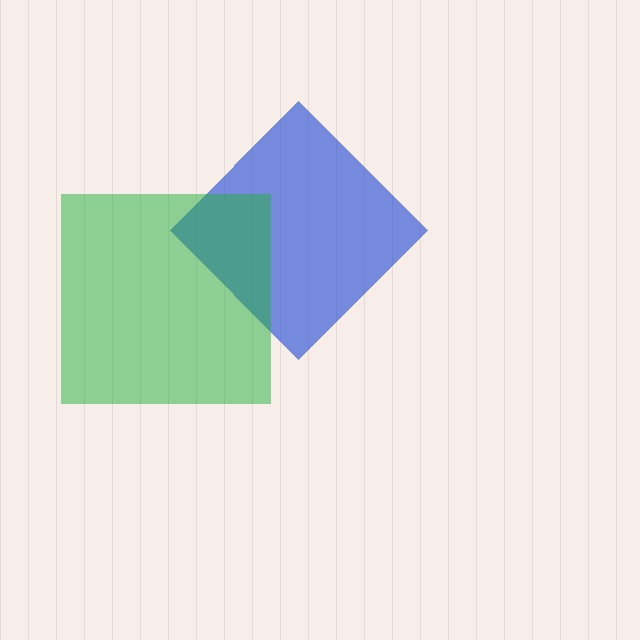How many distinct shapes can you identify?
There are 2 distinct shapes: a blue diamond, a green square.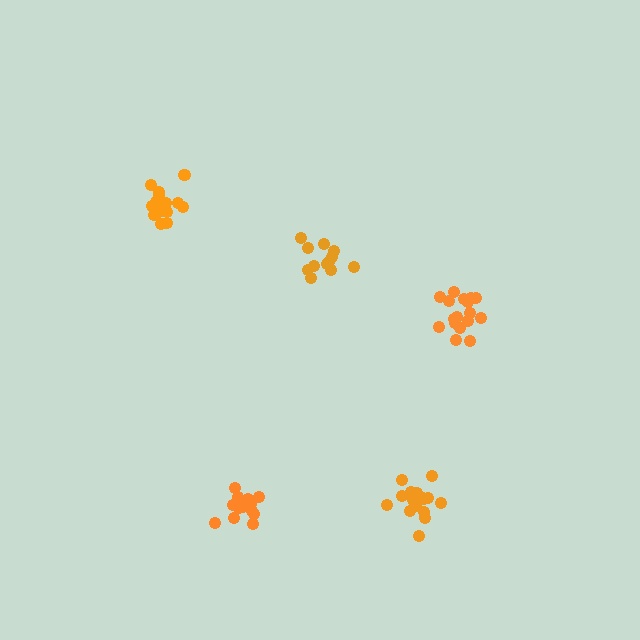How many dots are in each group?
Group 1: 12 dots, Group 2: 16 dots, Group 3: 17 dots, Group 4: 14 dots, Group 5: 17 dots (76 total).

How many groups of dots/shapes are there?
There are 5 groups.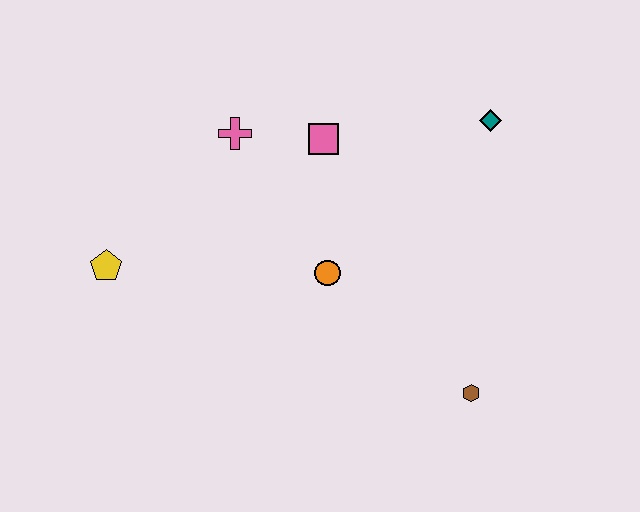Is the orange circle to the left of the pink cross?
No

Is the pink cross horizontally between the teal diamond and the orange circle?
No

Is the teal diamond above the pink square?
Yes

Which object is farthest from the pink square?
The brown hexagon is farthest from the pink square.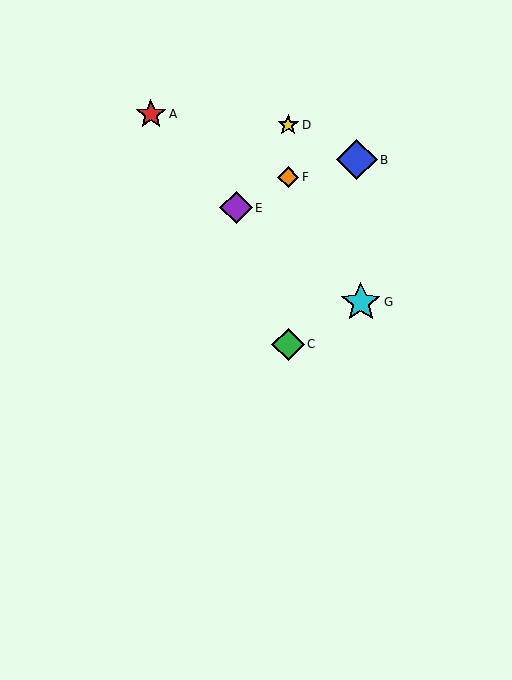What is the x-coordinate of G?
Object G is at x≈361.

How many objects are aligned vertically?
3 objects (C, D, F) are aligned vertically.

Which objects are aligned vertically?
Objects C, D, F are aligned vertically.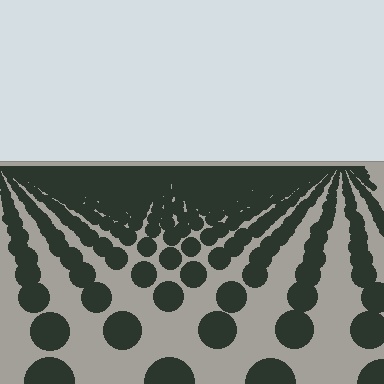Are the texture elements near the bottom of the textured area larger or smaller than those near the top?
Larger. Near the bottom, elements are closer to the viewer and appear at a bigger on-screen size.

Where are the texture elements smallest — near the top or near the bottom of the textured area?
Near the top.